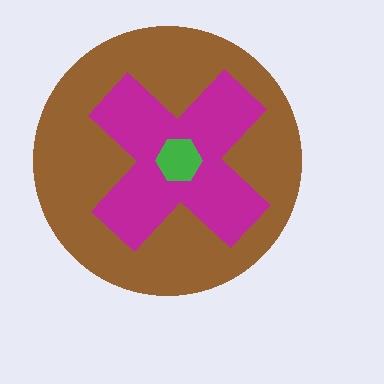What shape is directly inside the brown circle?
The magenta cross.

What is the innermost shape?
The green hexagon.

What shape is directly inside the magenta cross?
The green hexagon.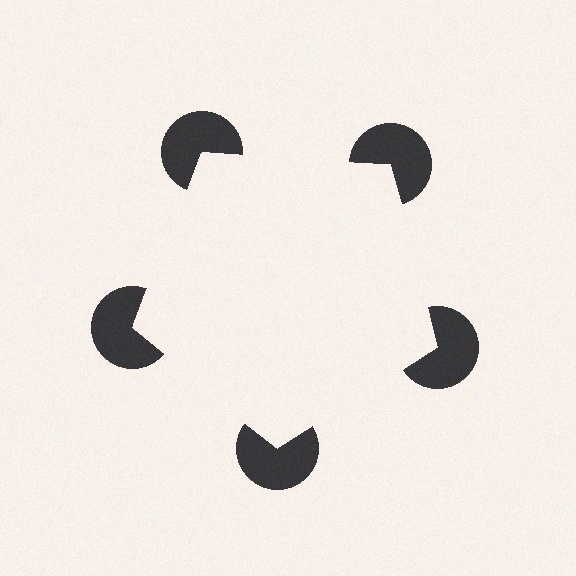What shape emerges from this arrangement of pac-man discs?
An illusory pentagon — its edges are inferred from the aligned wedge cuts in the pac-man discs, not physically drawn.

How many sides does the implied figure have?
5 sides.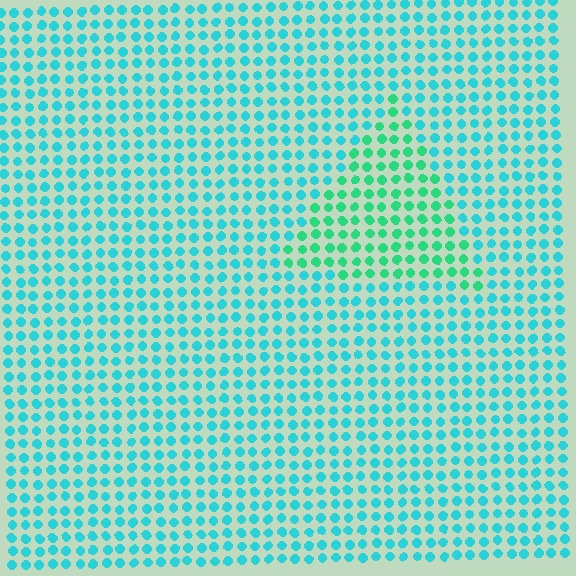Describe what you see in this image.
The image is filled with small cyan elements in a uniform arrangement. A triangle-shaped region is visible where the elements are tinted to a slightly different hue, forming a subtle color boundary.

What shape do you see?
I see a triangle.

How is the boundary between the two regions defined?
The boundary is defined purely by a slight shift in hue (about 33 degrees). Spacing, size, and orientation are identical on both sides.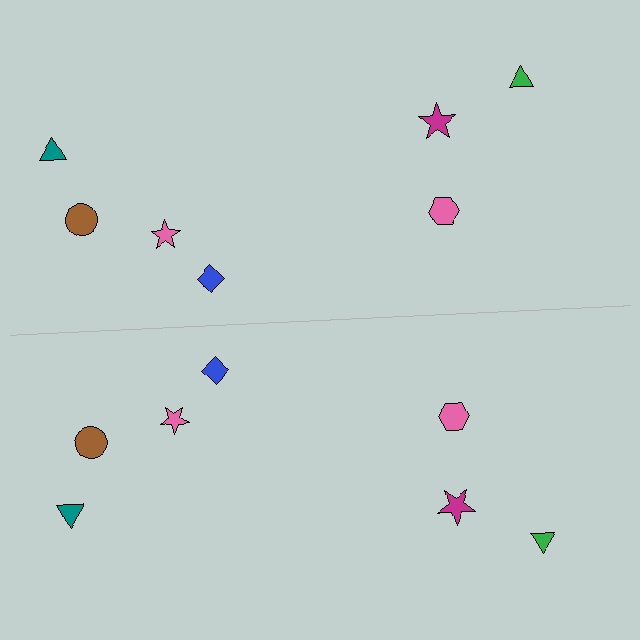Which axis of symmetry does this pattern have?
The pattern has a horizontal axis of symmetry running through the center of the image.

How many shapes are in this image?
There are 14 shapes in this image.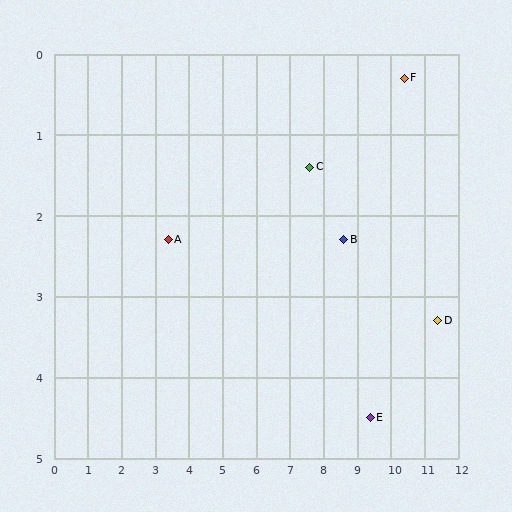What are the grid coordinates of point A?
Point A is at approximately (3.4, 2.3).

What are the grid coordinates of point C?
Point C is at approximately (7.6, 1.4).